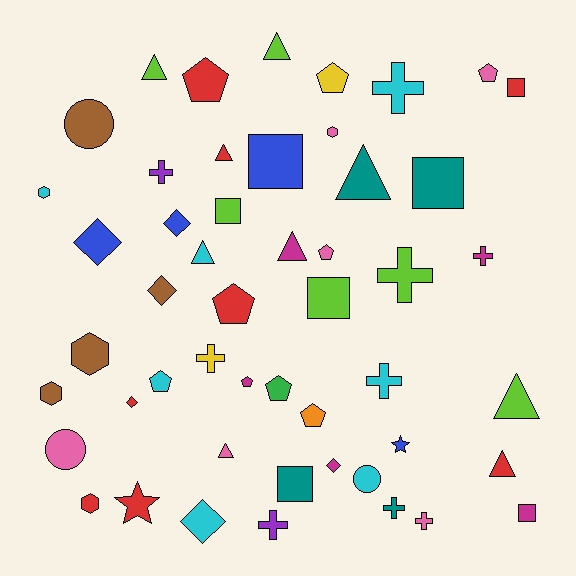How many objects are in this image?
There are 50 objects.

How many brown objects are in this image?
There are 4 brown objects.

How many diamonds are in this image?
There are 6 diamonds.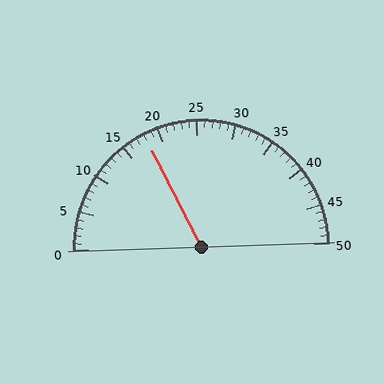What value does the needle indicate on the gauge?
The needle indicates approximately 18.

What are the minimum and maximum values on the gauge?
The gauge ranges from 0 to 50.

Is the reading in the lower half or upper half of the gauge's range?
The reading is in the lower half of the range (0 to 50).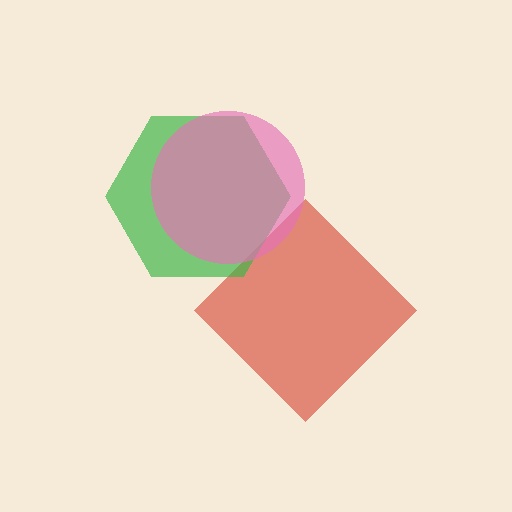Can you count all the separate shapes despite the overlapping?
Yes, there are 3 separate shapes.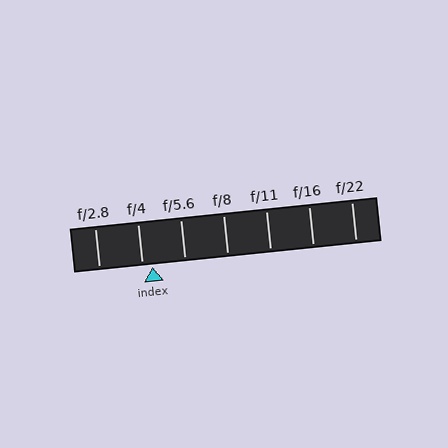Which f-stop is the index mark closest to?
The index mark is closest to f/4.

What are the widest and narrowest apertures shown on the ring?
The widest aperture shown is f/2.8 and the narrowest is f/22.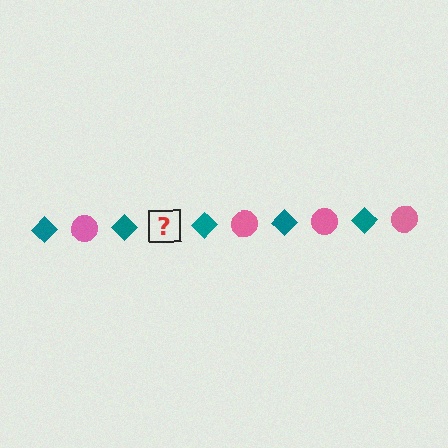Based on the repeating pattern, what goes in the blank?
The blank should be a pink circle.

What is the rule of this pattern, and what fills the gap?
The rule is that the pattern alternates between teal diamond and pink circle. The gap should be filled with a pink circle.